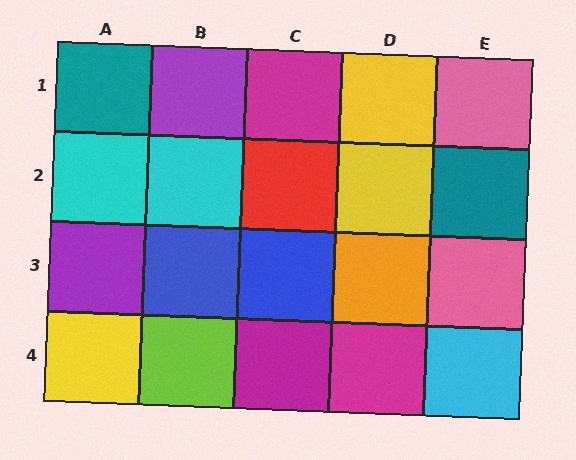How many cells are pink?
2 cells are pink.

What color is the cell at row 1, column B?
Purple.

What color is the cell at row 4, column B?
Lime.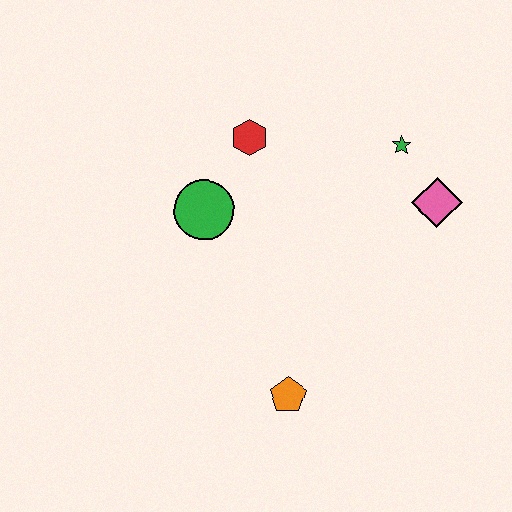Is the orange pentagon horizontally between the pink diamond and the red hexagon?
Yes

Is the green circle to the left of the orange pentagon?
Yes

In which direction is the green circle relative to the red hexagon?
The green circle is below the red hexagon.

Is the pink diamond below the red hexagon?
Yes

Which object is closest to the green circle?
The red hexagon is closest to the green circle.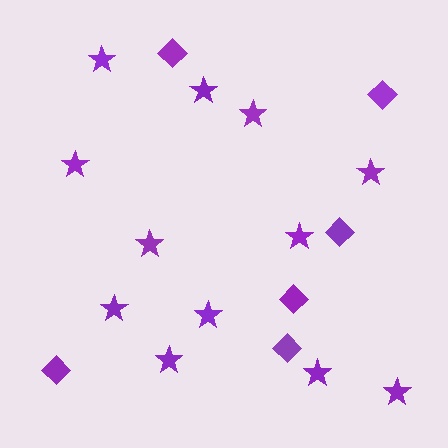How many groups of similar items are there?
There are 2 groups: one group of diamonds (6) and one group of stars (12).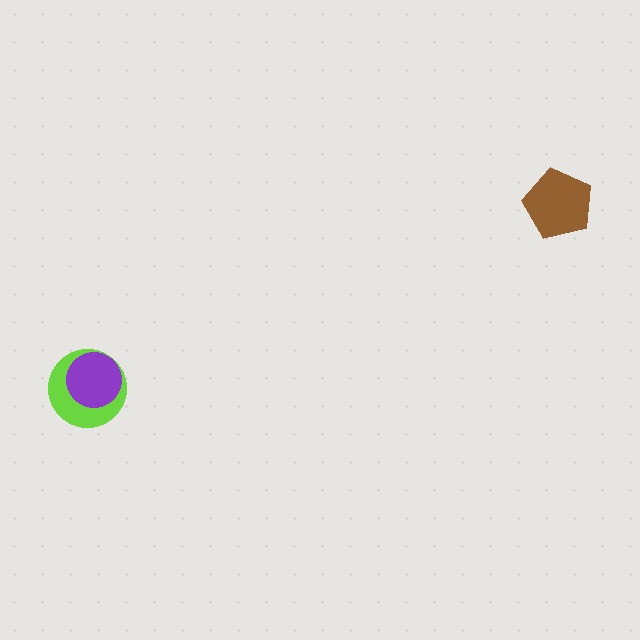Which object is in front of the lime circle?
The purple circle is in front of the lime circle.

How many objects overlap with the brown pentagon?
0 objects overlap with the brown pentagon.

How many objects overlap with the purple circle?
1 object overlaps with the purple circle.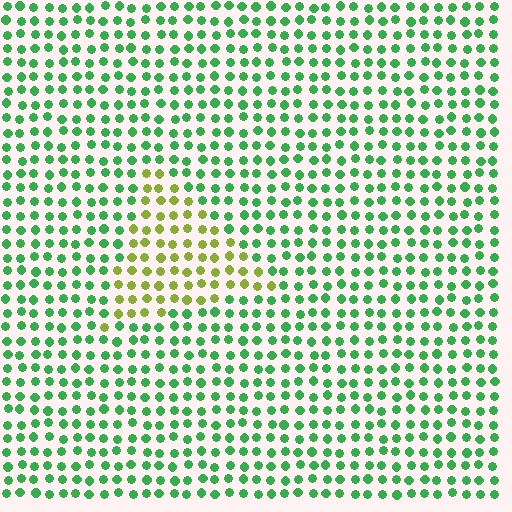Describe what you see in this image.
The image is filled with small green elements in a uniform arrangement. A triangle-shaped region is visible where the elements are tinted to a slightly different hue, forming a subtle color boundary.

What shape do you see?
I see a triangle.